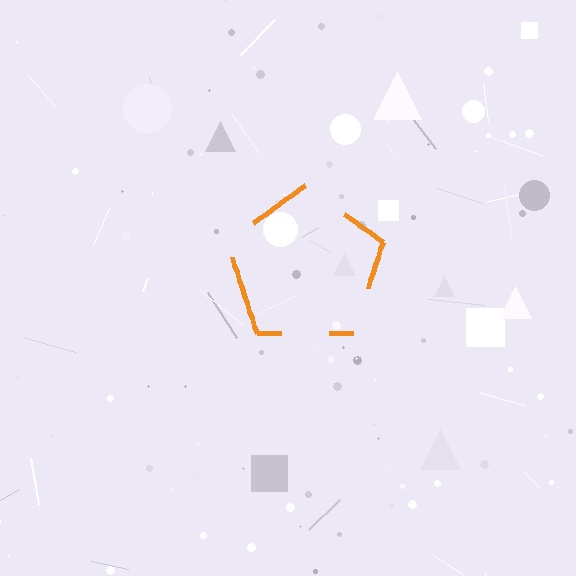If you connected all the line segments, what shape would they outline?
They would outline a pentagon.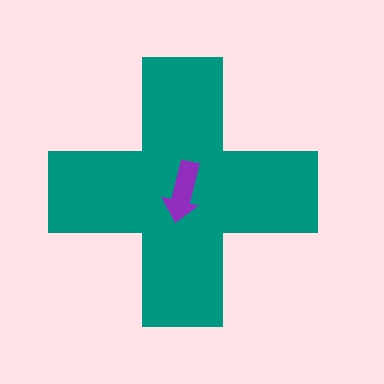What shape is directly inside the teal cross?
The purple arrow.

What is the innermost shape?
The purple arrow.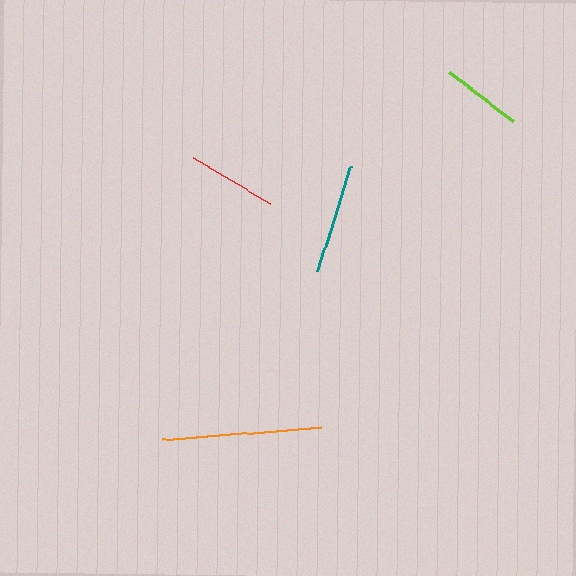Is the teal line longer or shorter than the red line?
The teal line is longer than the red line.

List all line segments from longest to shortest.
From longest to shortest: orange, teal, red, lime.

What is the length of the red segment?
The red segment is approximately 89 pixels long.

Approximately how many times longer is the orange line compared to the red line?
The orange line is approximately 1.8 times the length of the red line.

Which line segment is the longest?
The orange line is the longest at approximately 160 pixels.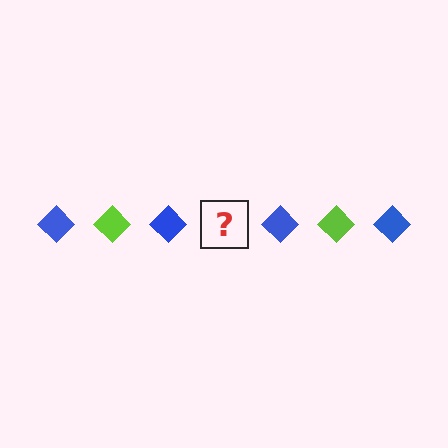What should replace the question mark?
The question mark should be replaced with a lime diamond.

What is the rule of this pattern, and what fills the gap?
The rule is that the pattern cycles through blue, lime diamonds. The gap should be filled with a lime diamond.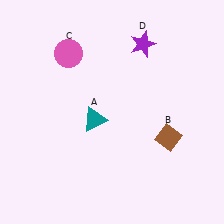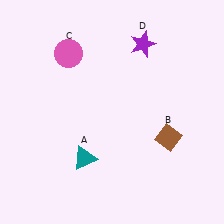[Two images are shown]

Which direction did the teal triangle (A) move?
The teal triangle (A) moved down.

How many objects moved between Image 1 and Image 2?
1 object moved between the two images.